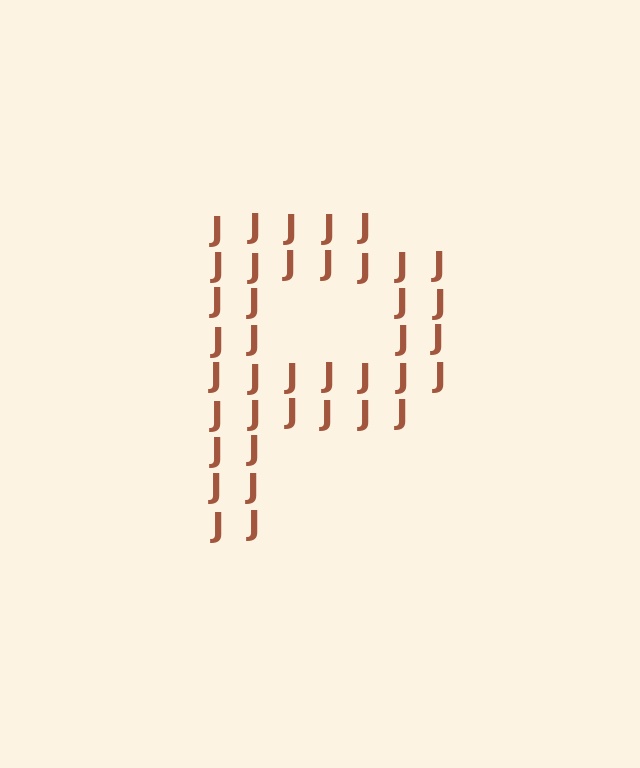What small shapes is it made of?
It is made of small letter J's.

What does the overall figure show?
The overall figure shows the letter P.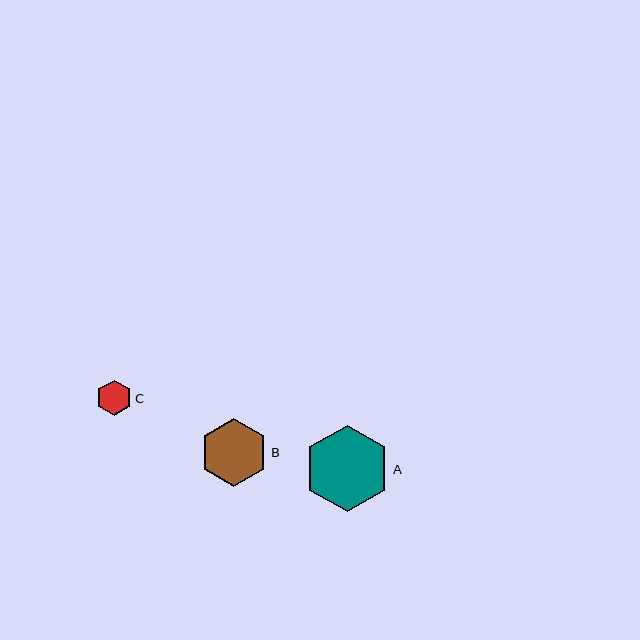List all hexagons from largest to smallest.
From largest to smallest: A, B, C.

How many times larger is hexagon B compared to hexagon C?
Hexagon B is approximately 1.9 times the size of hexagon C.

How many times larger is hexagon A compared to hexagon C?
Hexagon A is approximately 2.4 times the size of hexagon C.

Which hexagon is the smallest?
Hexagon C is the smallest with a size of approximately 36 pixels.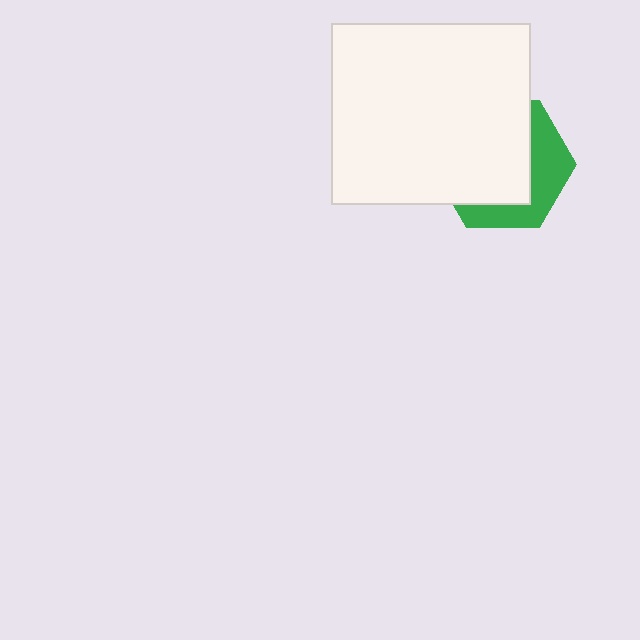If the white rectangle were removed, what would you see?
You would see the complete green hexagon.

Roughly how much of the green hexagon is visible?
A small part of it is visible (roughly 35%).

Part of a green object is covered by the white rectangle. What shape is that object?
It is a hexagon.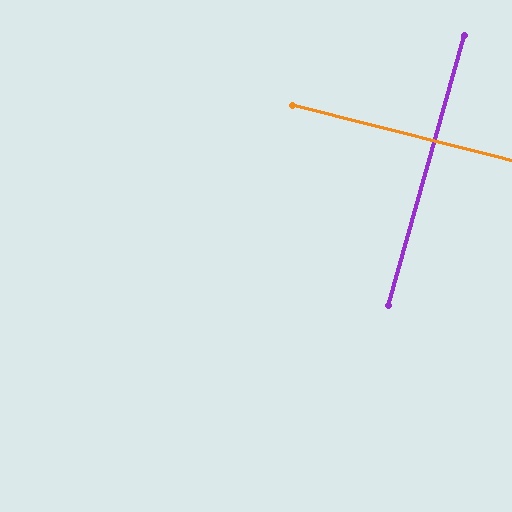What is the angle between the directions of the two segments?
Approximately 88 degrees.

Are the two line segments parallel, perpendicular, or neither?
Perpendicular — they meet at approximately 88°.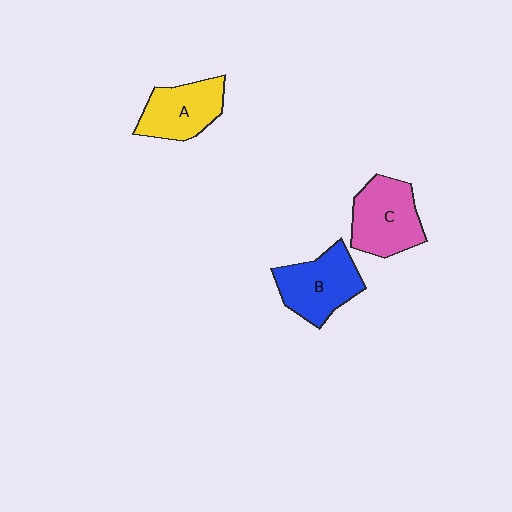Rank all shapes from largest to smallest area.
From largest to smallest: C (pink), B (blue), A (yellow).